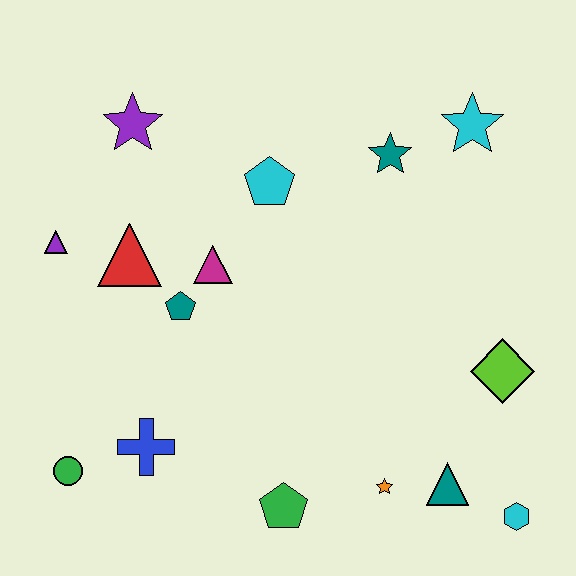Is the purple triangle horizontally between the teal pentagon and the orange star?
No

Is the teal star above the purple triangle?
Yes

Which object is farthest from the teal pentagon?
The cyan hexagon is farthest from the teal pentagon.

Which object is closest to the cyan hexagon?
The teal triangle is closest to the cyan hexagon.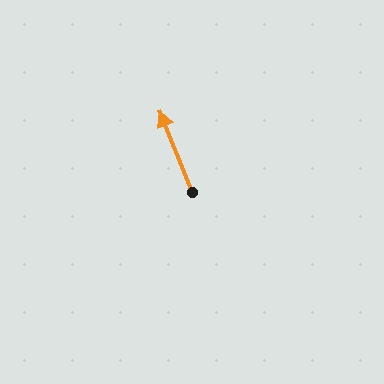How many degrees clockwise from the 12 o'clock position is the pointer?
Approximately 338 degrees.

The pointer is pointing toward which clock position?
Roughly 11 o'clock.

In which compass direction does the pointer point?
North.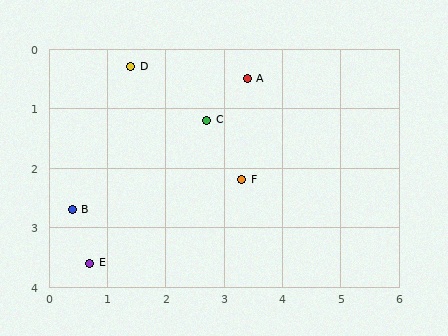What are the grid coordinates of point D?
Point D is at approximately (1.4, 0.3).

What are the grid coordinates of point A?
Point A is at approximately (3.4, 0.5).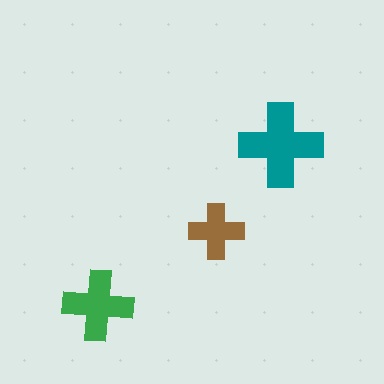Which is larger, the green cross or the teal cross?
The teal one.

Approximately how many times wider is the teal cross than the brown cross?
About 1.5 times wider.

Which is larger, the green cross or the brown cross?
The green one.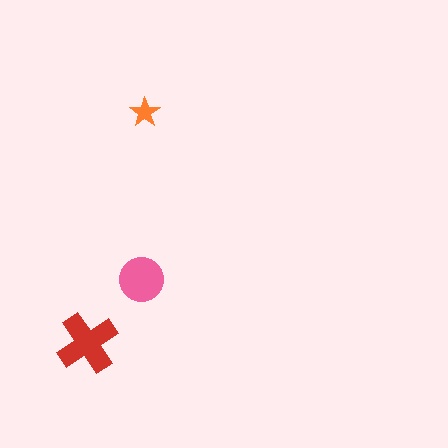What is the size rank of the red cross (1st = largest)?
1st.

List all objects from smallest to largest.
The orange star, the pink circle, the red cross.